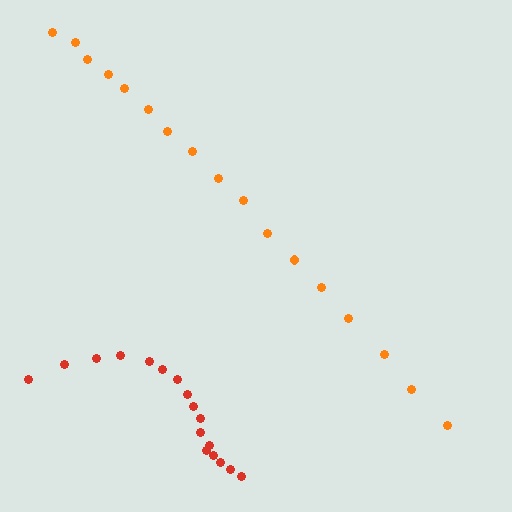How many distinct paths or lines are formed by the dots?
There are 2 distinct paths.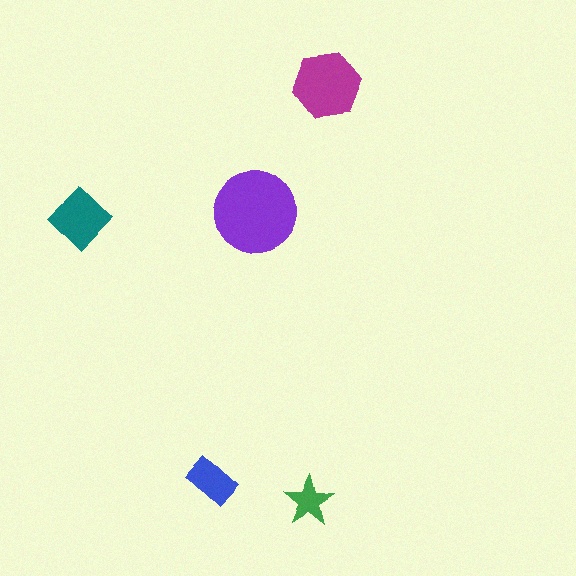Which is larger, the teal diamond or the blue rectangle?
The teal diamond.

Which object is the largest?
The purple circle.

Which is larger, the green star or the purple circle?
The purple circle.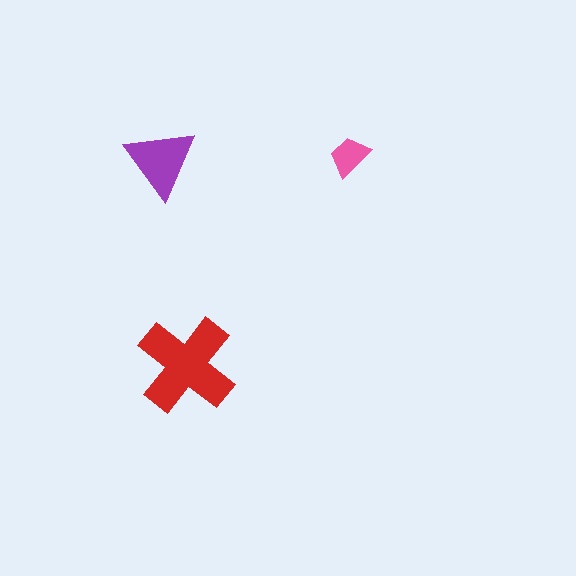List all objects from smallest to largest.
The pink trapezoid, the purple triangle, the red cross.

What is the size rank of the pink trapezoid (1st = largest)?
3rd.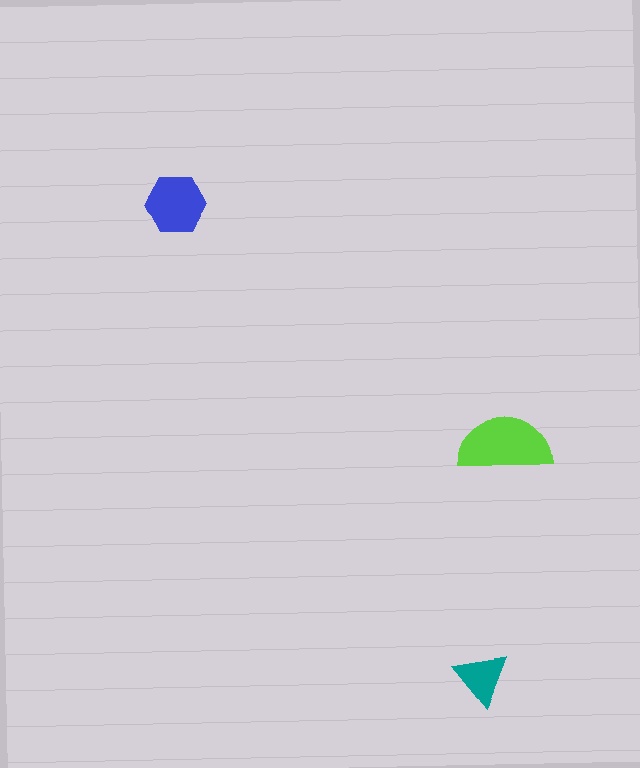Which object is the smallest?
The teal triangle.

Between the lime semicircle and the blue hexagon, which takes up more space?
The lime semicircle.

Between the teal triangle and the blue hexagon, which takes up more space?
The blue hexagon.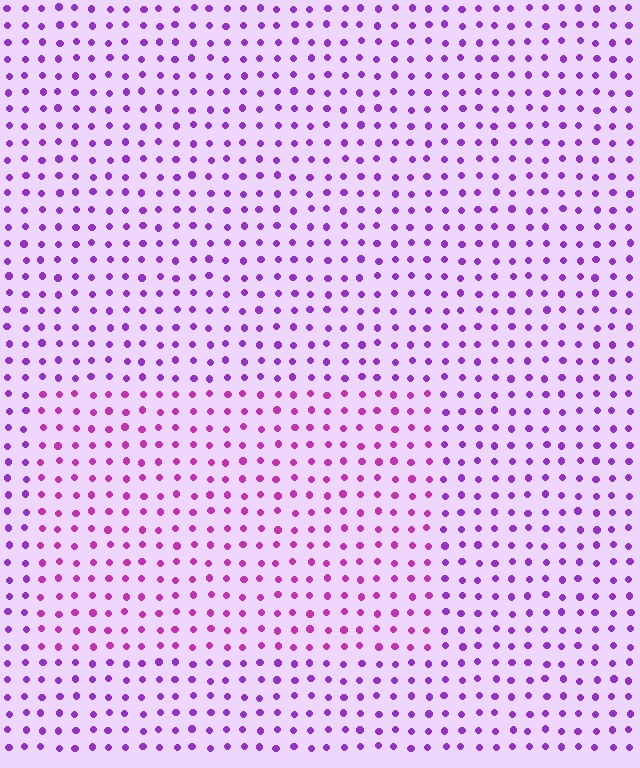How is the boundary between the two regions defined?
The boundary is defined purely by a slight shift in hue (about 28 degrees). Spacing, size, and orientation are identical on both sides.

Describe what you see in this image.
The image is filled with small purple elements in a uniform arrangement. A rectangle-shaped region is visible where the elements are tinted to a slightly different hue, forming a subtle color boundary.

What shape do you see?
I see a rectangle.